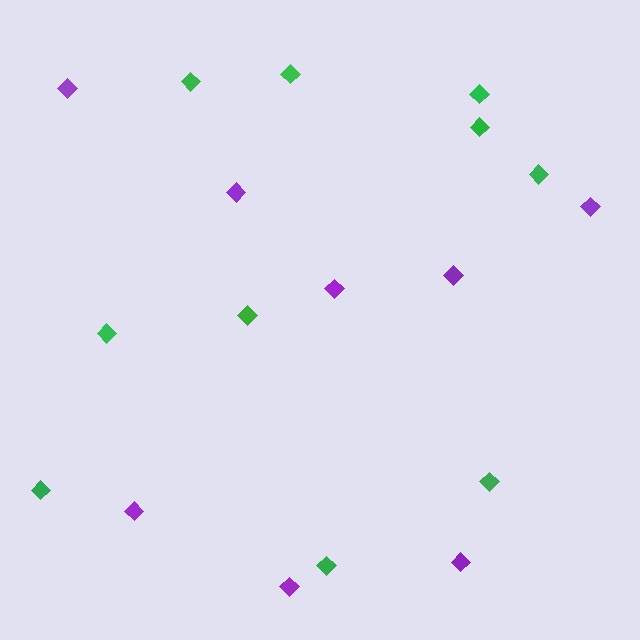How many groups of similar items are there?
There are 2 groups: one group of purple diamonds (8) and one group of green diamonds (10).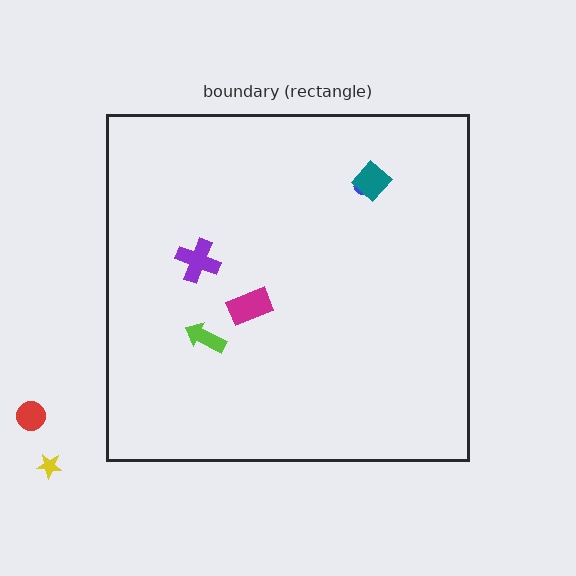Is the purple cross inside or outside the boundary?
Inside.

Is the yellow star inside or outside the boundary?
Outside.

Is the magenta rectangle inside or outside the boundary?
Inside.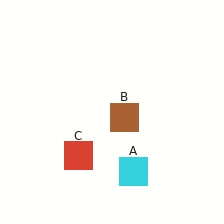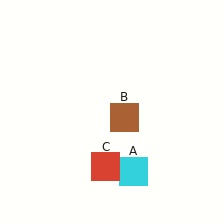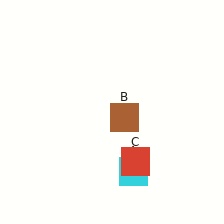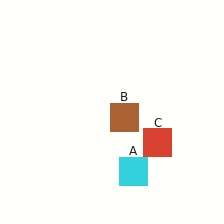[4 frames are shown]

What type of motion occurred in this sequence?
The red square (object C) rotated counterclockwise around the center of the scene.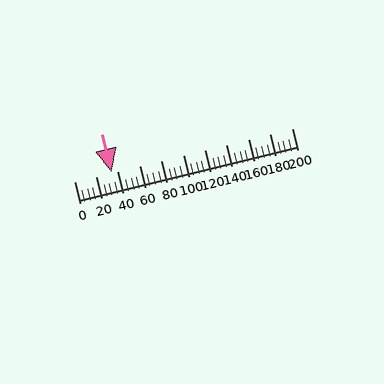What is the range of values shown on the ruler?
The ruler shows values from 0 to 200.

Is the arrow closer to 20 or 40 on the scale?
The arrow is closer to 40.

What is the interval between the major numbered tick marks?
The major tick marks are spaced 20 units apart.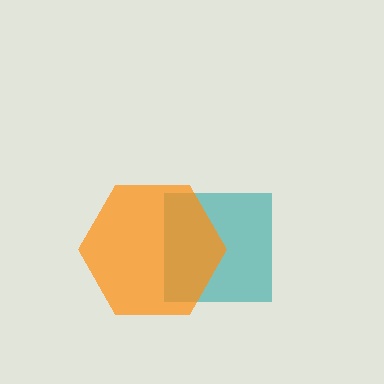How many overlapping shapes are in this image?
There are 2 overlapping shapes in the image.